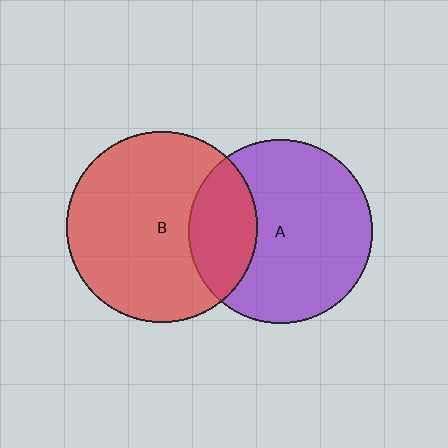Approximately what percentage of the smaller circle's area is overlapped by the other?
Approximately 25%.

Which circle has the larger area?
Circle B (red).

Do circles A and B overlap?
Yes.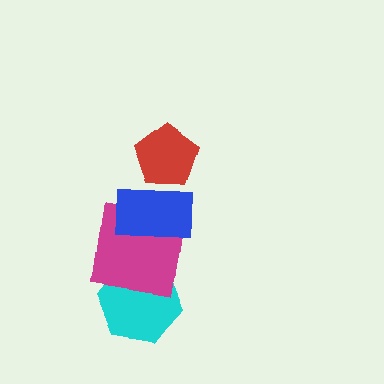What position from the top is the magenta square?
The magenta square is 3rd from the top.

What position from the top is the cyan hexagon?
The cyan hexagon is 4th from the top.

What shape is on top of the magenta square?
The blue rectangle is on top of the magenta square.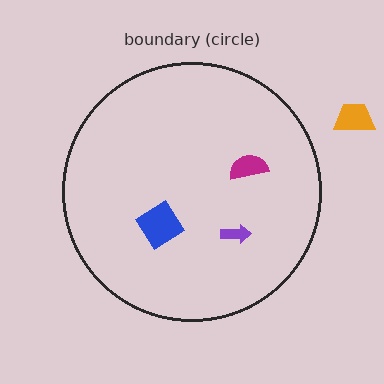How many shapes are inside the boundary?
3 inside, 1 outside.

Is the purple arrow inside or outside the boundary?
Inside.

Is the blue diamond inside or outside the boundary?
Inside.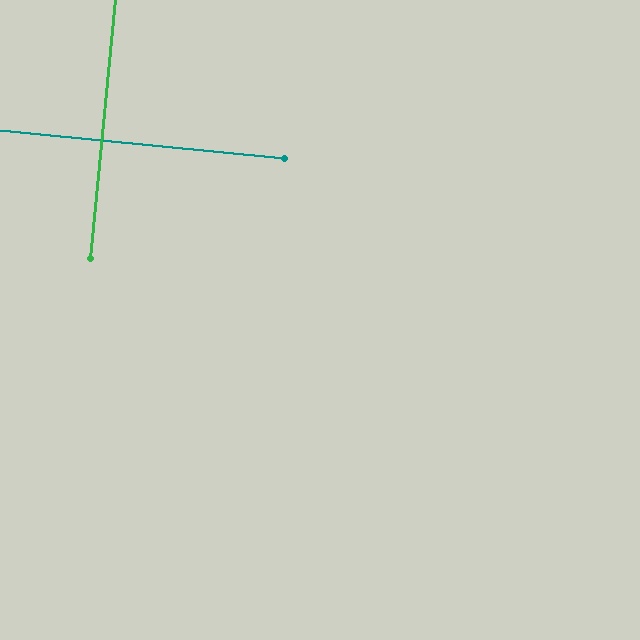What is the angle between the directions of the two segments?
Approximately 90 degrees.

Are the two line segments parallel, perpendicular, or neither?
Perpendicular — they meet at approximately 90°.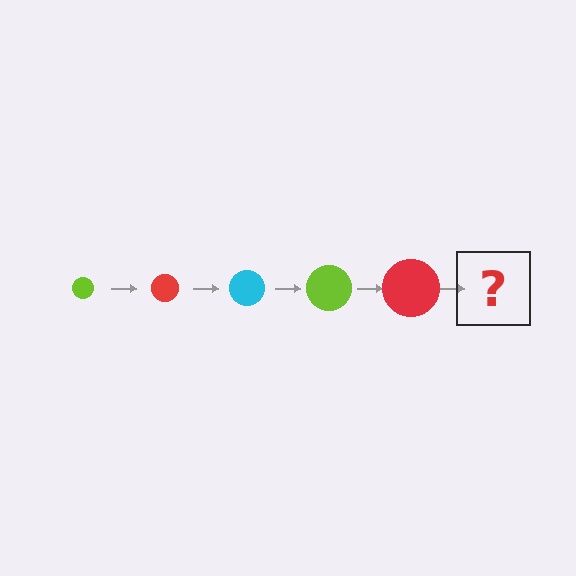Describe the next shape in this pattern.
It should be a cyan circle, larger than the previous one.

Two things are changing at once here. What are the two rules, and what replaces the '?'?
The two rules are that the circle grows larger each step and the color cycles through lime, red, and cyan. The '?' should be a cyan circle, larger than the previous one.